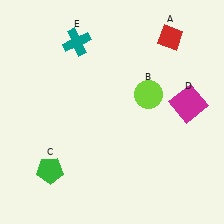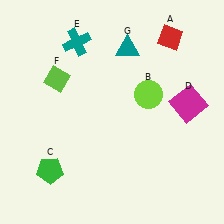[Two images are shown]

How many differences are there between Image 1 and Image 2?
There are 2 differences between the two images.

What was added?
A lime diamond (F), a teal triangle (G) were added in Image 2.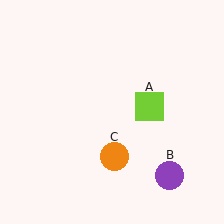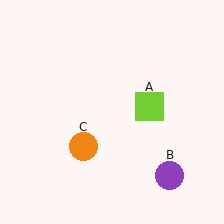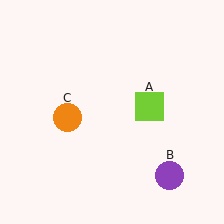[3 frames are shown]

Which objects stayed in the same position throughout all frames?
Lime square (object A) and purple circle (object B) remained stationary.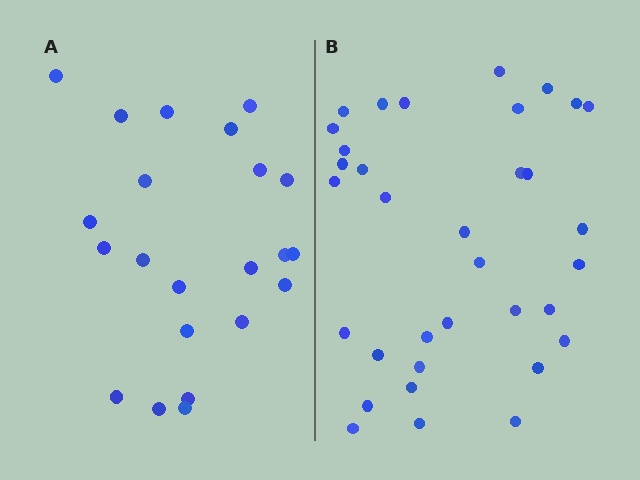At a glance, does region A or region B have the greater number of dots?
Region B (the right region) has more dots.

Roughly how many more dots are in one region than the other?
Region B has roughly 12 or so more dots than region A.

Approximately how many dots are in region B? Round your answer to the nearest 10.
About 30 dots. (The exact count is 34, which rounds to 30.)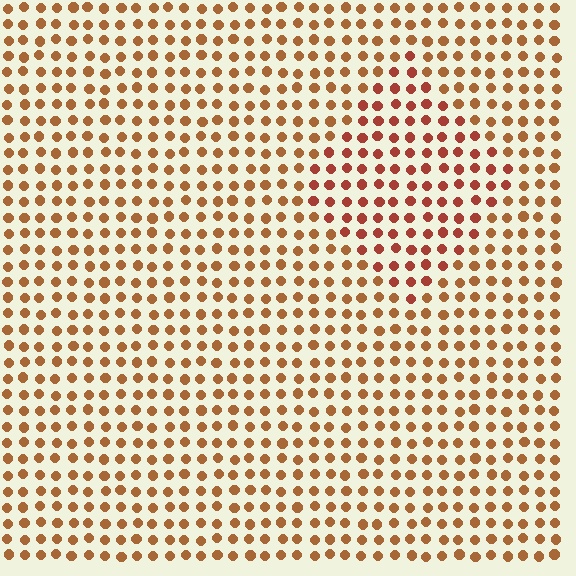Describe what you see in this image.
The image is filled with small brown elements in a uniform arrangement. A diamond-shaped region is visible where the elements are tinted to a slightly different hue, forming a subtle color boundary.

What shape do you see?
I see a diamond.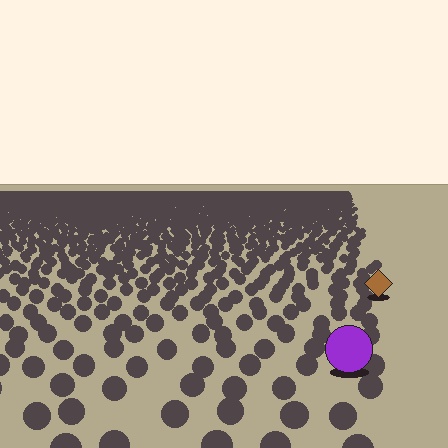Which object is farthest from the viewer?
The brown diamond is farthest from the viewer. It appears smaller and the ground texture around it is denser.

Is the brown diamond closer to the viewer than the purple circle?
No. The purple circle is closer — you can tell from the texture gradient: the ground texture is coarser near it.